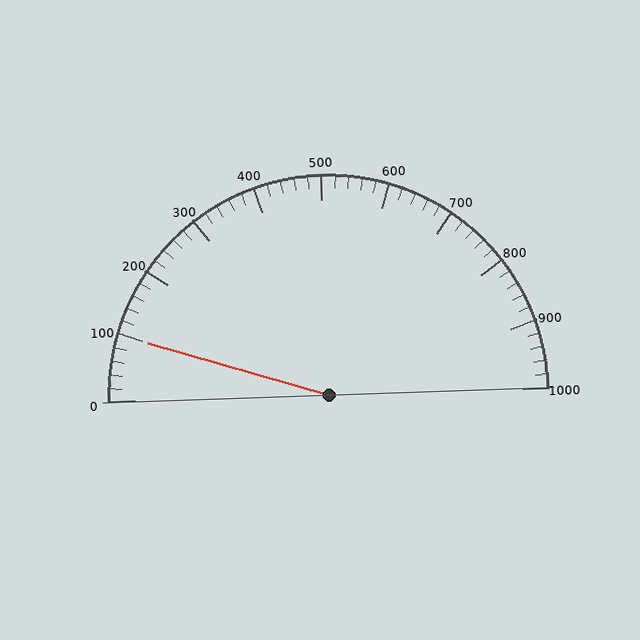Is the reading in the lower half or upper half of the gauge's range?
The reading is in the lower half of the range (0 to 1000).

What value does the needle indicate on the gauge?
The needle indicates approximately 100.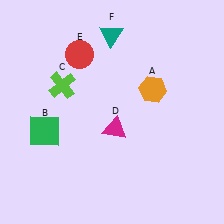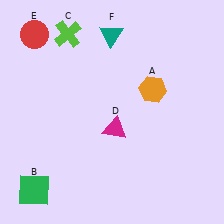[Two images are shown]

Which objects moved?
The objects that moved are: the green square (B), the lime cross (C), the red circle (E).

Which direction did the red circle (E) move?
The red circle (E) moved left.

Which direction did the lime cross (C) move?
The lime cross (C) moved up.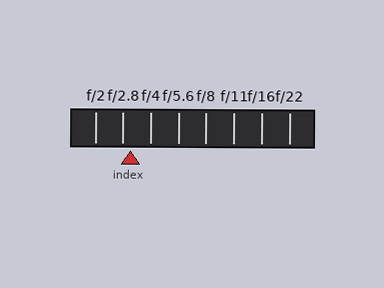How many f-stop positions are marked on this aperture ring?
There are 8 f-stop positions marked.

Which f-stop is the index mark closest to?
The index mark is closest to f/2.8.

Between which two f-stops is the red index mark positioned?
The index mark is between f/2.8 and f/4.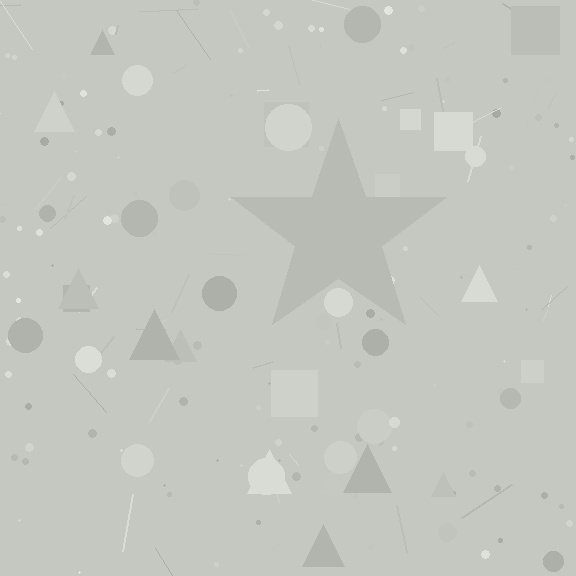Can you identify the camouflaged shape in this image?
The camouflaged shape is a star.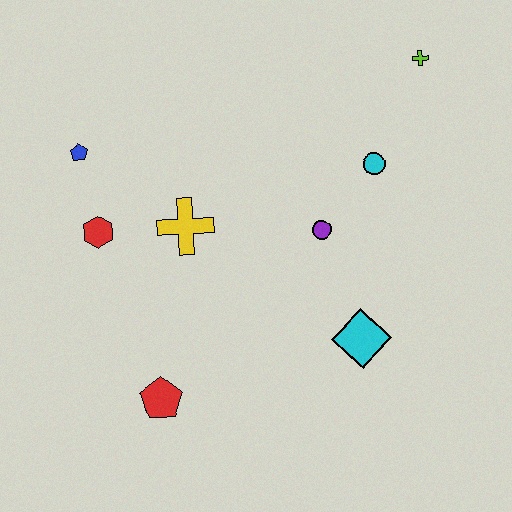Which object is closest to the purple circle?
The cyan circle is closest to the purple circle.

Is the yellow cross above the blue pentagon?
No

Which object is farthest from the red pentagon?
The lime cross is farthest from the red pentagon.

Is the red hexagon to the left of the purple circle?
Yes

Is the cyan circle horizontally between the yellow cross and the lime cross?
Yes